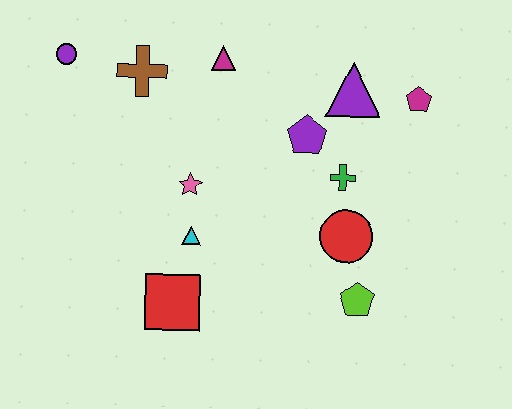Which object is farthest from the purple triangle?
The purple circle is farthest from the purple triangle.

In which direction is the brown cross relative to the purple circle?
The brown cross is to the right of the purple circle.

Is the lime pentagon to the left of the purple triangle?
No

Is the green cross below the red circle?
No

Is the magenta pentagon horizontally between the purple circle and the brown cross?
No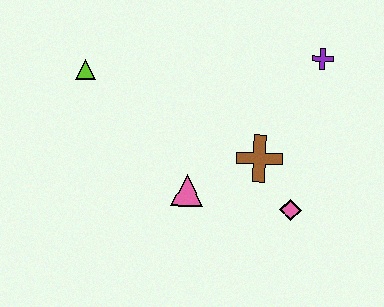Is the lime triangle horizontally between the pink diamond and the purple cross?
No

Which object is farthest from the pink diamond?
The lime triangle is farthest from the pink diamond.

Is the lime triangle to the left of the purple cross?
Yes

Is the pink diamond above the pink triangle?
No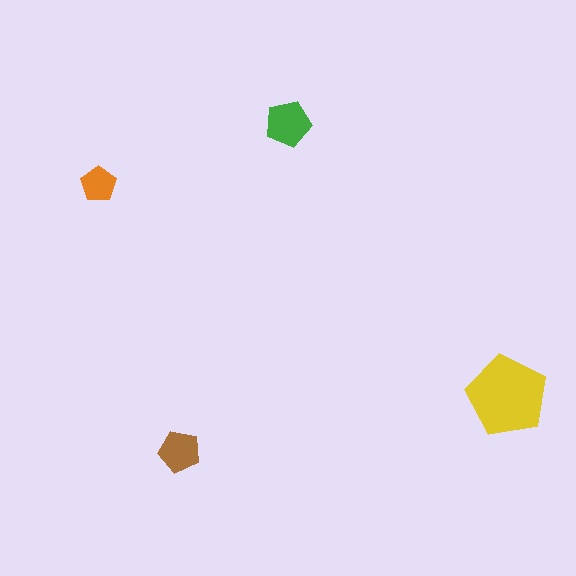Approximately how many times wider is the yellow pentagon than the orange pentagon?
About 2 times wider.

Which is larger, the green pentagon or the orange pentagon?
The green one.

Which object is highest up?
The green pentagon is topmost.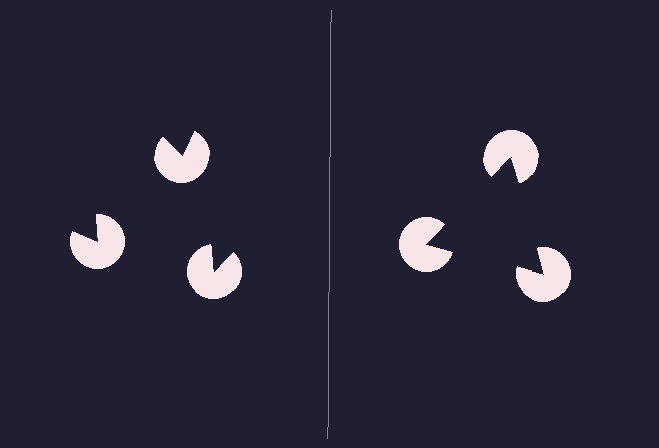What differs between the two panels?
The pac-man discs are positioned identically on both sides; only the wedge orientations differ. On the right they align to a triangle; on the left they are misaligned.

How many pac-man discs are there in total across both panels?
6 — 3 on each side.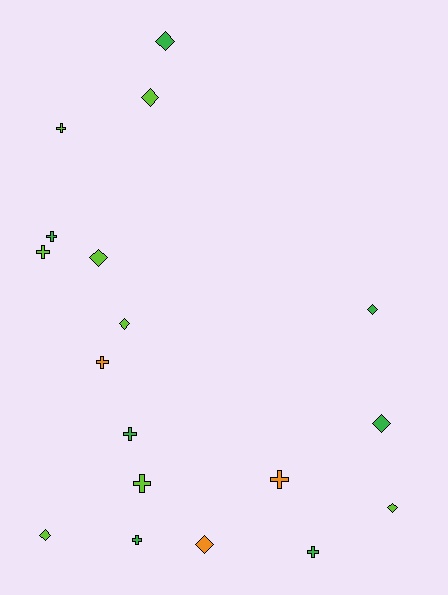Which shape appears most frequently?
Diamond, with 9 objects.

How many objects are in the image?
There are 18 objects.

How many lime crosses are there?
There are 3 lime crosses.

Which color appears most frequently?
Lime, with 8 objects.